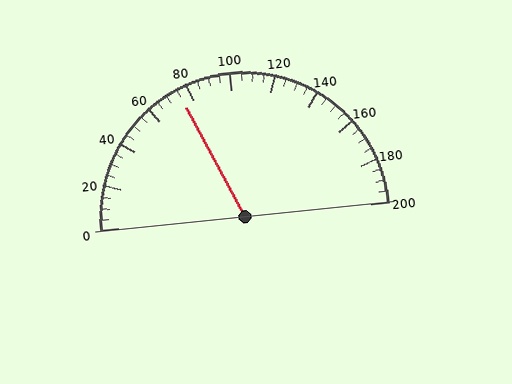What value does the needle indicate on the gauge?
The needle indicates approximately 75.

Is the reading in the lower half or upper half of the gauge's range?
The reading is in the lower half of the range (0 to 200).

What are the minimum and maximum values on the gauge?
The gauge ranges from 0 to 200.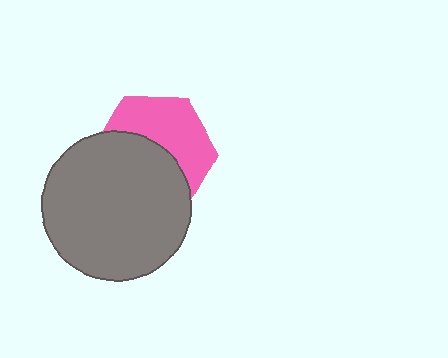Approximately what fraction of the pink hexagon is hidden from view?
Roughly 53% of the pink hexagon is hidden behind the gray circle.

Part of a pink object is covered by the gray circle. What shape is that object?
It is a hexagon.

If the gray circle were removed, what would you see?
You would see the complete pink hexagon.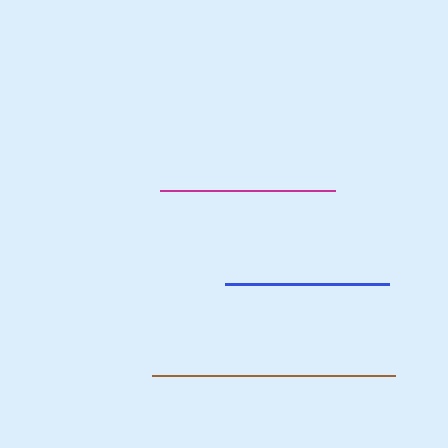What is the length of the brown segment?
The brown segment is approximately 244 pixels long.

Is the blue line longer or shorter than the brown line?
The brown line is longer than the blue line.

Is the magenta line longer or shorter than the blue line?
The magenta line is longer than the blue line.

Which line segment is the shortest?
The blue line is the shortest at approximately 164 pixels.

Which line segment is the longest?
The brown line is the longest at approximately 244 pixels.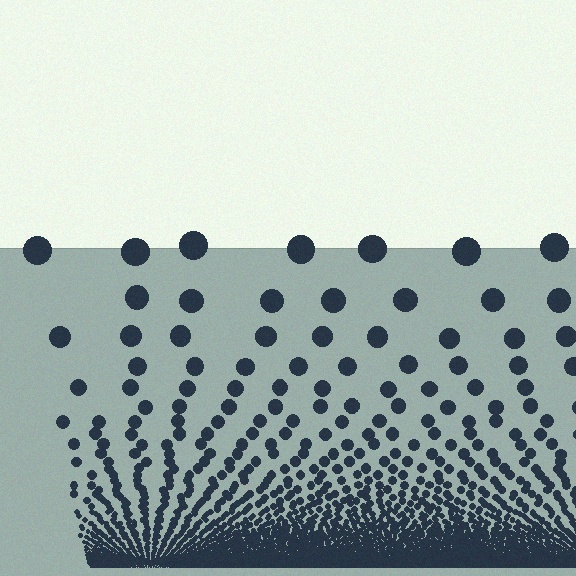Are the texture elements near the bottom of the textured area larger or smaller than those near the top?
Smaller. The gradient is inverted — elements near the bottom are smaller and denser.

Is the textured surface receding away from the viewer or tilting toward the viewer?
The surface appears to tilt toward the viewer. Texture elements get larger and sparser toward the top.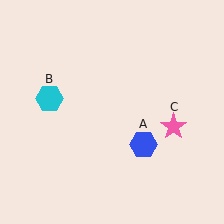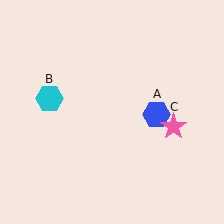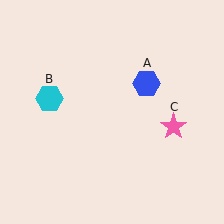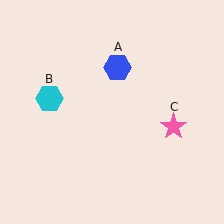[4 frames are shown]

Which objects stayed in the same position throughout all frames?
Cyan hexagon (object B) and pink star (object C) remained stationary.